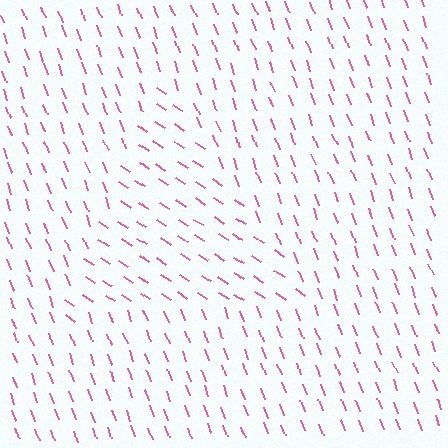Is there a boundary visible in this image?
Yes, there is a texture boundary formed by a change in line orientation.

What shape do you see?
I see a triangle.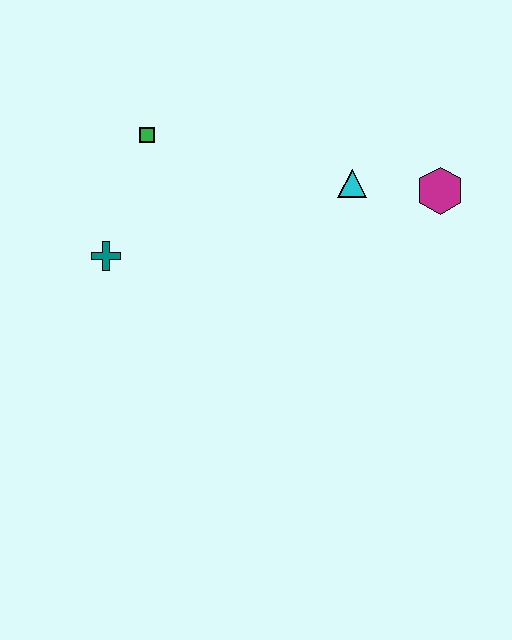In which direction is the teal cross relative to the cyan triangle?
The teal cross is to the left of the cyan triangle.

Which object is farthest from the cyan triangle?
The teal cross is farthest from the cyan triangle.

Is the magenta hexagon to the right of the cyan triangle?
Yes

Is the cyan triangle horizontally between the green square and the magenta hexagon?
Yes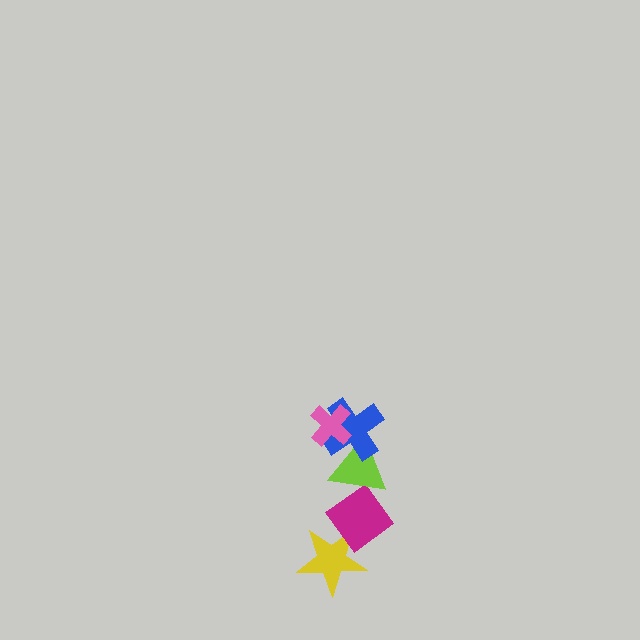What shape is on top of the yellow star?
The magenta diamond is on top of the yellow star.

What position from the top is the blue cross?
The blue cross is 2nd from the top.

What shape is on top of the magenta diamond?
The lime triangle is on top of the magenta diamond.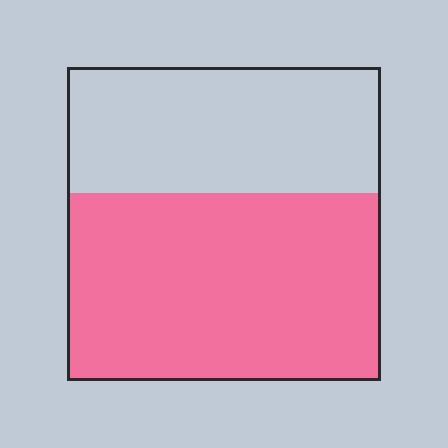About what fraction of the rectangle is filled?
About three fifths (3/5).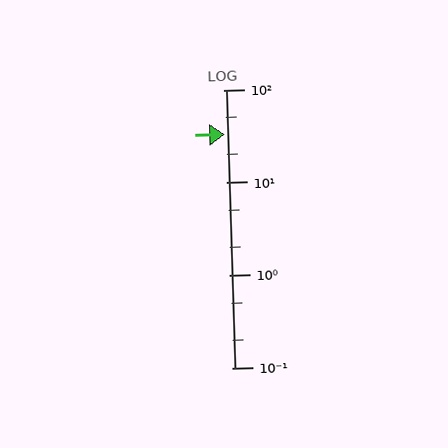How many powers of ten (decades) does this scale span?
The scale spans 3 decades, from 0.1 to 100.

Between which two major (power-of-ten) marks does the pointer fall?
The pointer is between 10 and 100.